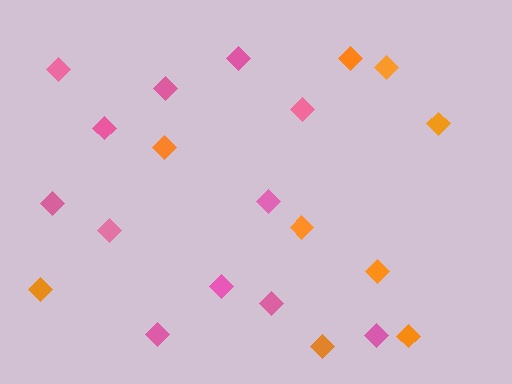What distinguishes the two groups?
There are 2 groups: one group of pink diamonds (12) and one group of orange diamonds (9).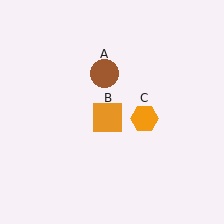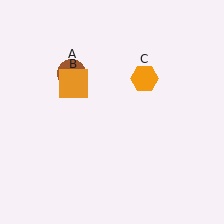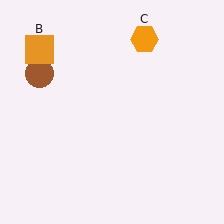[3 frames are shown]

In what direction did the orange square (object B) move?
The orange square (object B) moved up and to the left.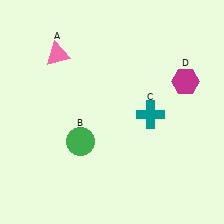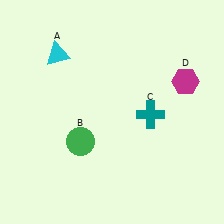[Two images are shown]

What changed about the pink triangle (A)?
In Image 1, A is pink. In Image 2, it changed to cyan.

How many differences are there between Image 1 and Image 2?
There is 1 difference between the two images.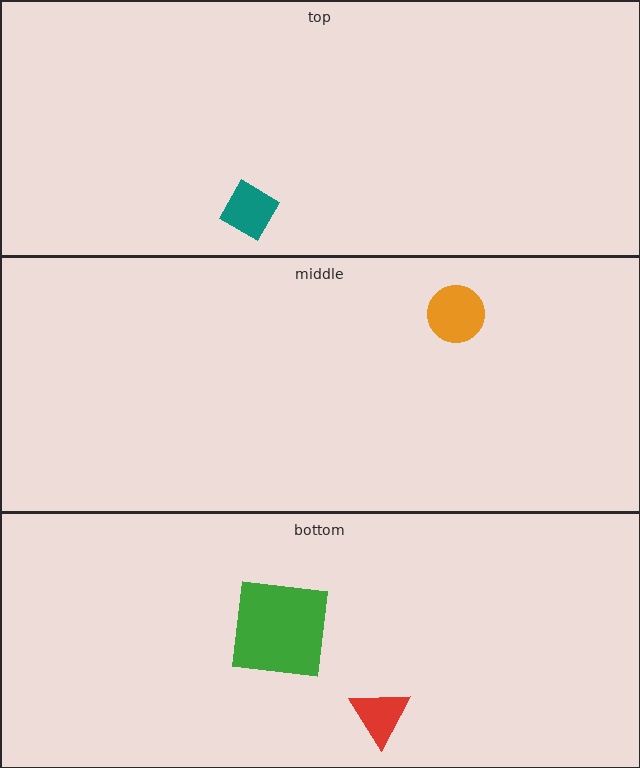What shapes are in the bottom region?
The green square, the red triangle.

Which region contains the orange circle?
The middle region.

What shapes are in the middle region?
The orange circle.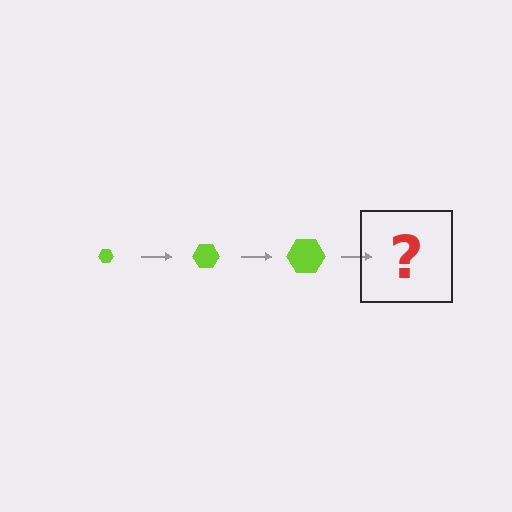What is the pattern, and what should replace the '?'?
The pattern is that the hexagon gets progressively larger each step. The '?' should be a lime hexagon, larger than the previous one.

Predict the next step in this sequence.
The next step is a lime hexagon, larger than the previous one.